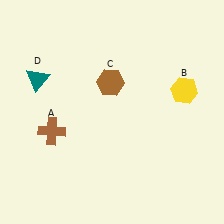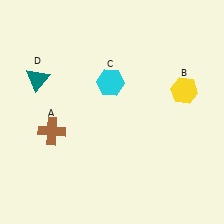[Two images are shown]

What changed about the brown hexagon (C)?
In Image 1, C is brown. In Image 2, it changed to cyan.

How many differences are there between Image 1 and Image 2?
There is 1 difference between the two images.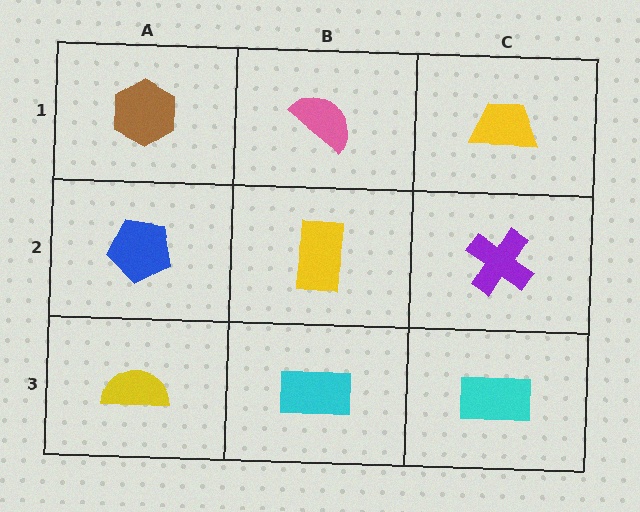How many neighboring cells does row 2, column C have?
3.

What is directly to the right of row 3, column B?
A cyan rectangle.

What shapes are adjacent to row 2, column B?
A pink semicircle (row 1, column B), a cyan rectangle (row 3, column B), a blue pentagon (row 2, column A), a purple cross (row 2, column C).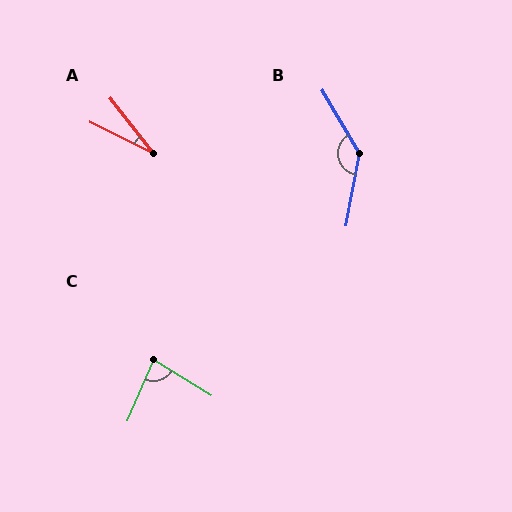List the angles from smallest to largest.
A (25°), C (82°), B (139°).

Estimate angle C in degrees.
Approximately 82 degrees.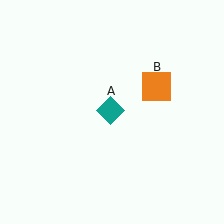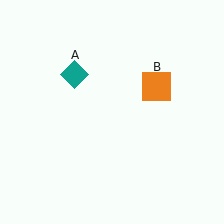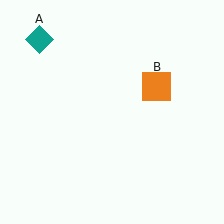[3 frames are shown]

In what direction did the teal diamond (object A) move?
The teal diamond (object A) moved up and to the left.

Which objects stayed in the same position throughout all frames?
Orange square (object B) remained stationary.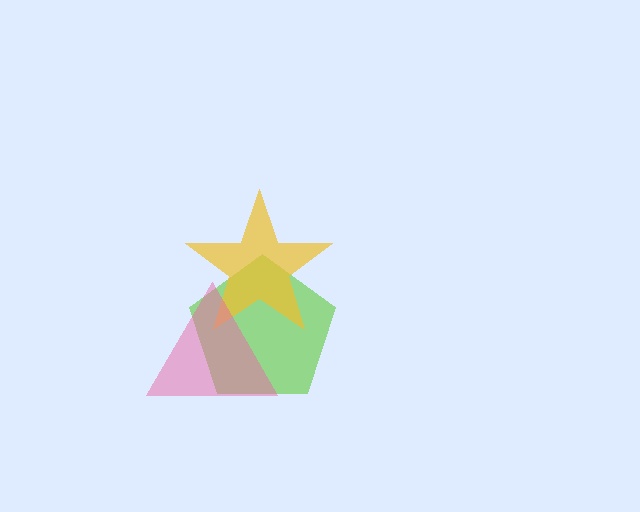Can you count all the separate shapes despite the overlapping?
Yes, there are 3 separate shapes.